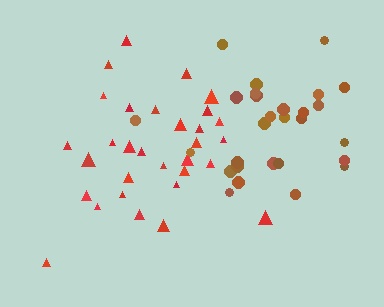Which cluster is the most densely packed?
Red.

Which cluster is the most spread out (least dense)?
Brown.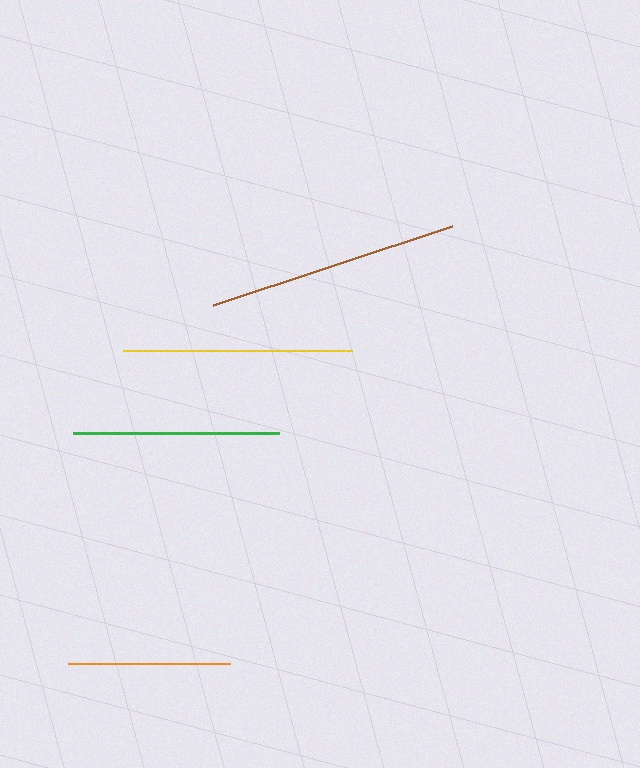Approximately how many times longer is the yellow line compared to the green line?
The yellow line is approximately 1.1 times the length of the green line.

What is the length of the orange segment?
The orange segment is approximately 161 pixels long.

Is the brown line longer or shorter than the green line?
The brown line is longer than the green line.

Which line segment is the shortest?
The orange line is the shortest at approximately 161 pixels.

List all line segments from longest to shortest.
From longest to shortest: brown, yellow, green, orange.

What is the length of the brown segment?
The brown segment is approximately 252 pixels long.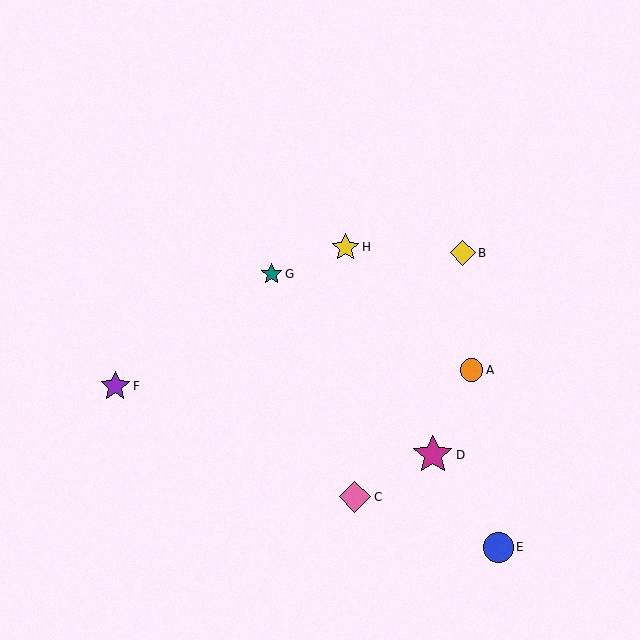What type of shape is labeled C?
Shape C is a pink diamond.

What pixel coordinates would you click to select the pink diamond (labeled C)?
Click at (355, 497) to select the pink diamond C.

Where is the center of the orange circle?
The center of the orange circle is at (471, 371).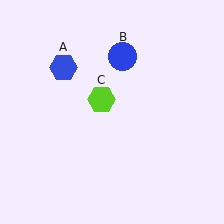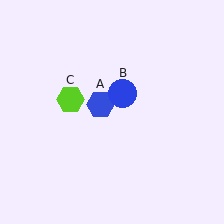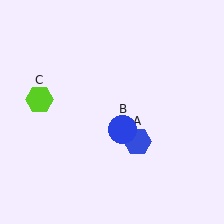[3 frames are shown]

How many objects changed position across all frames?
3 objects changed position: blue hexagon (object A), blue circle (object B), lime hexagon (object C).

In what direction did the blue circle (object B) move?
The blue circle (object B) moved down.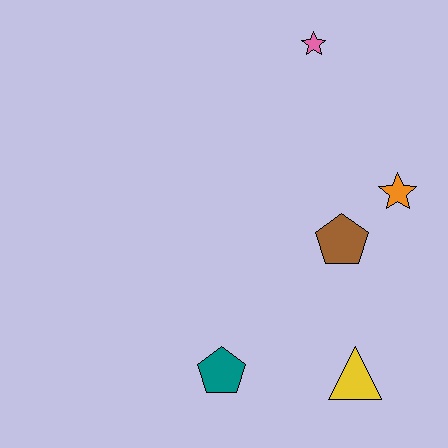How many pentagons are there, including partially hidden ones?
There are 2 pentagons.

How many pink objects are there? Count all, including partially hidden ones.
There is 1 pink object.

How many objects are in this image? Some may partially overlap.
There are 5 objects.